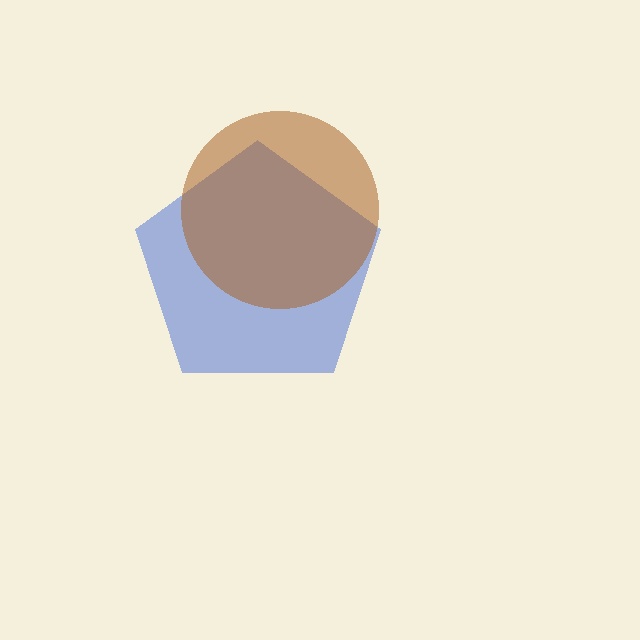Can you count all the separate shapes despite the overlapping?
Yes, there are 2 separate shapes.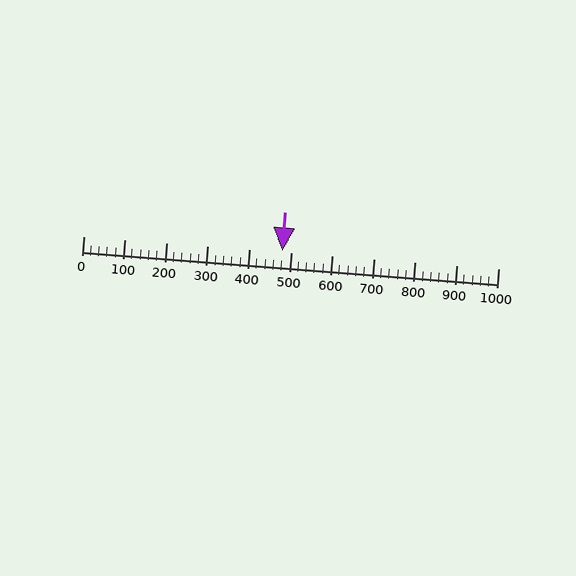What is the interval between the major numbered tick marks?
The major tick marks are spaced 100 units apart.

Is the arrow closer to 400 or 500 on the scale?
The arrow is closer to 500.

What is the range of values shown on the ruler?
The ruler shows values from 0 to 1000.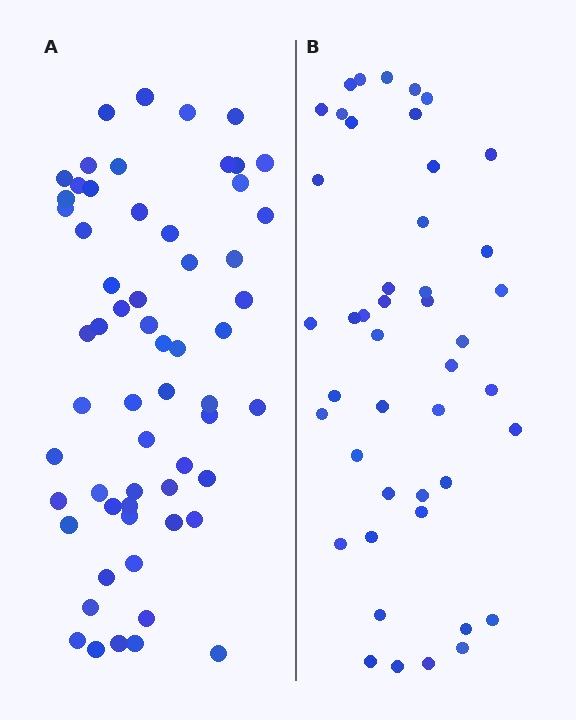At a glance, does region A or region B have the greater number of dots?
Region A (the left region) has more dots.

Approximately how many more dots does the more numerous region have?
Region A has approximately 15 more dots than region B.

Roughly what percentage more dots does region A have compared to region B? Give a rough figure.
About 35% more.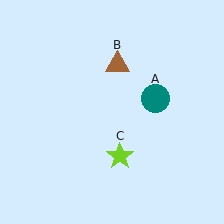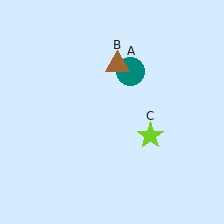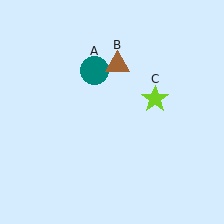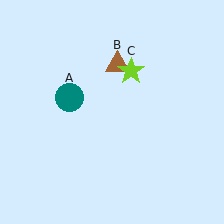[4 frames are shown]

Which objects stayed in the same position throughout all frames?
Brown triangle (object B) remained stationary.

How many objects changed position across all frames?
2 objects changed position: teal circle (object A), lime star (object C).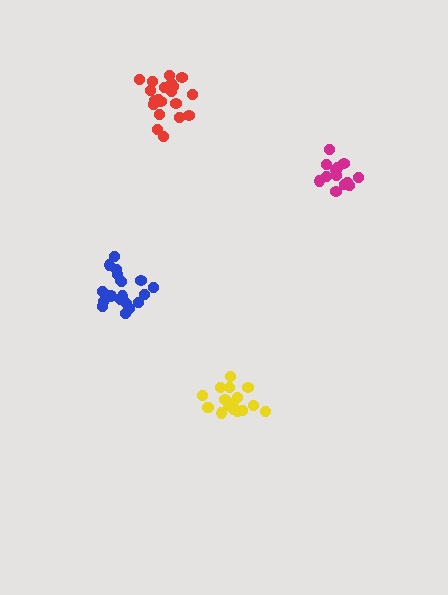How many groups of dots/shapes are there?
There are 4 groups.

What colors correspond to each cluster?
The clusters are colored: red, yellow, blue, magenta.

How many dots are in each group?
Group 1: 20 dots, Group 2: 19 dots, Group 3: 20 dots, Group 4: 14 dots (73 total).